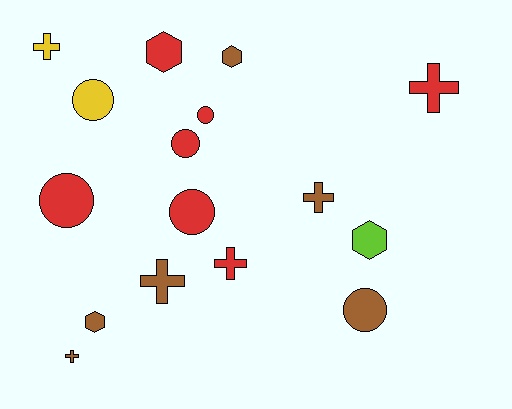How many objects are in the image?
There are 16 objects.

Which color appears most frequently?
Red, with 7 objects.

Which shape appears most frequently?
Circle, with 6 objects.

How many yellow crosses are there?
There is 1 yellow cross.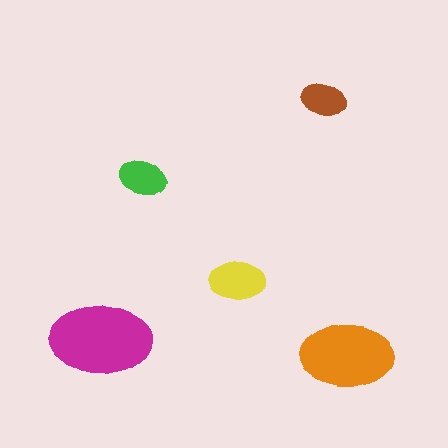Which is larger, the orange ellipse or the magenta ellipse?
The magenta one.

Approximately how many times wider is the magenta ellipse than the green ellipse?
About 2 times wider.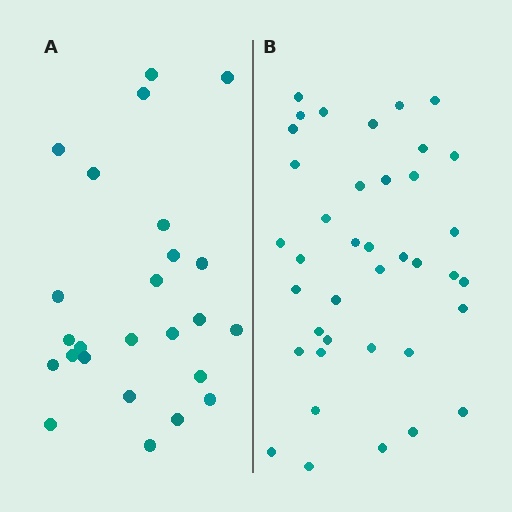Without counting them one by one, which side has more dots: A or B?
Region B (the right region) has more dots.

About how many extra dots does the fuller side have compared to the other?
Region B has approximately 15 more dots than region A.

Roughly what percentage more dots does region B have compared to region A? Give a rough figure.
About 55% more.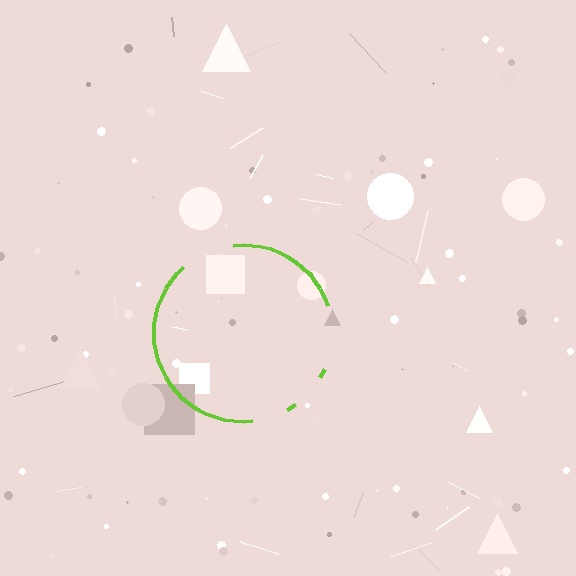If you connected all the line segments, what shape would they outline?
They would outline a circle.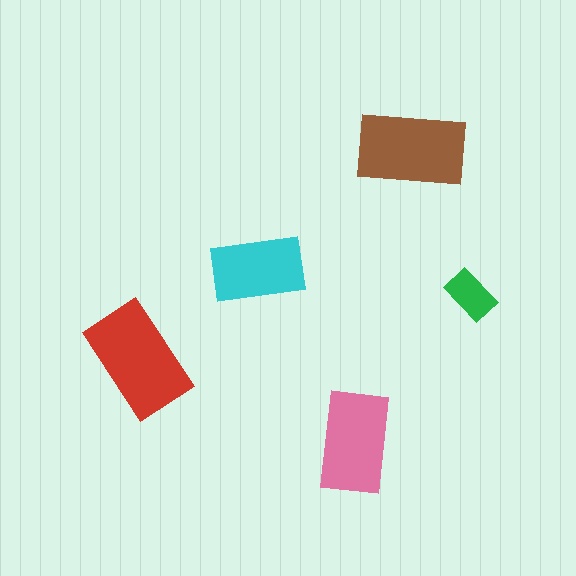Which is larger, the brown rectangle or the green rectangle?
The brown one.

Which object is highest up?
The brown rectangle is topmost.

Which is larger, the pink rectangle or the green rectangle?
The pink one.